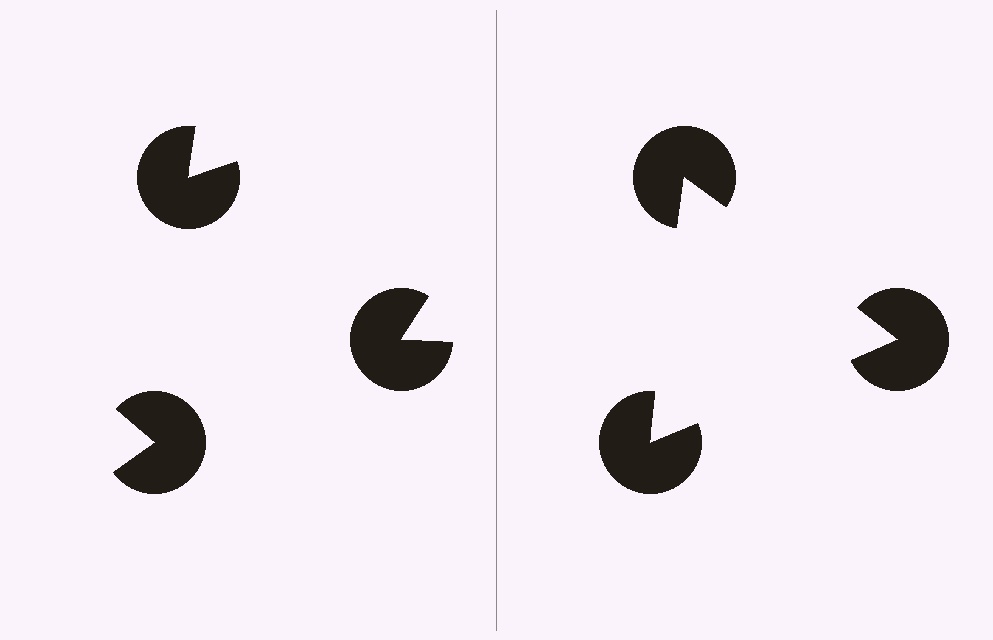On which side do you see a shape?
An illusory triangle appears on the right side. On the left side the wedge cuts are rotated, so no coherent shape forms.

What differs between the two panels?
The pac-man discs are positioned identically on both sides; only the wedge orientations differ. On the right they align to a triangle; on the left they are misaligned.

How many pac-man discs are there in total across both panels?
6 — 3 on each side.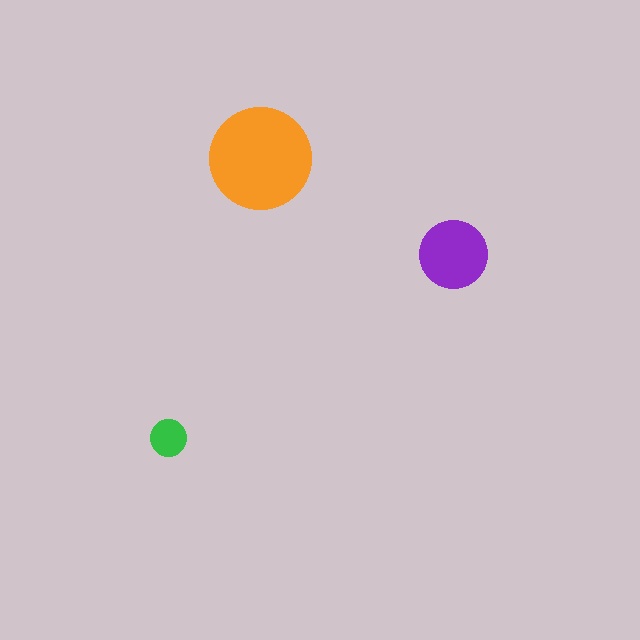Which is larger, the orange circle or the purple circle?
The orange one.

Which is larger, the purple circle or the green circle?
The purple one.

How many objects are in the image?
There are 3 objects in the image.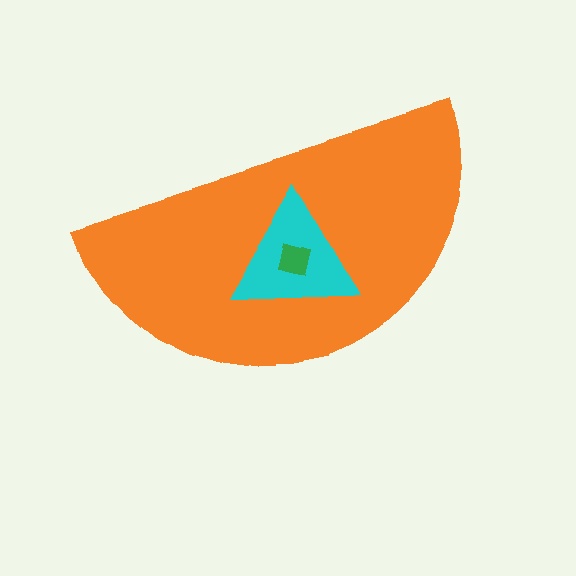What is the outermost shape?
The orange semicircle.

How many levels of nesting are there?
3.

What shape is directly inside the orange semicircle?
The cyan triangle.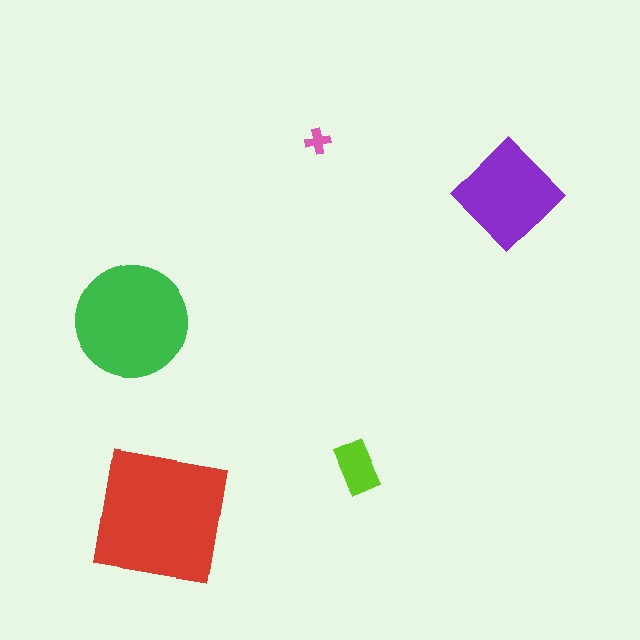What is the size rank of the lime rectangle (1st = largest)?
4th.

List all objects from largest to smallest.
The red square, the green circle, the purple diamond, the lime rectangle, the pink cross.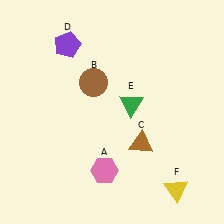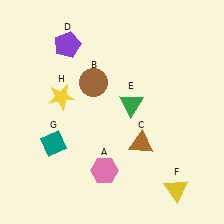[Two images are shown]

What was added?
A teal diamond (G), a yellow star (H) were added in Image 2.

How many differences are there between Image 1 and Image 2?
There are 2 differences between the two images.